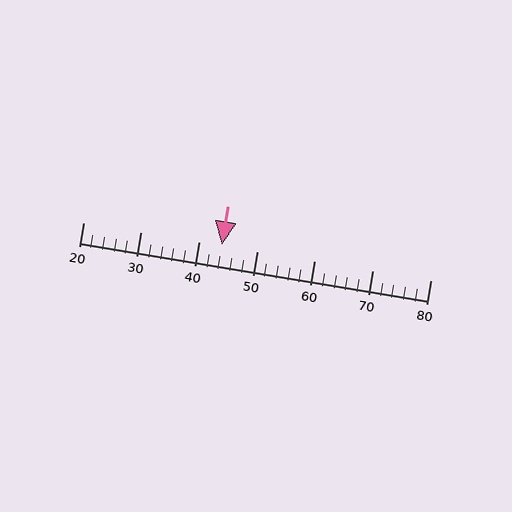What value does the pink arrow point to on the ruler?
The pink arrow points to approximately 44.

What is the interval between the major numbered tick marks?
The major tick marks are spaced 10 units apart.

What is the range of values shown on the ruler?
The ruler shows values from 20 to 80.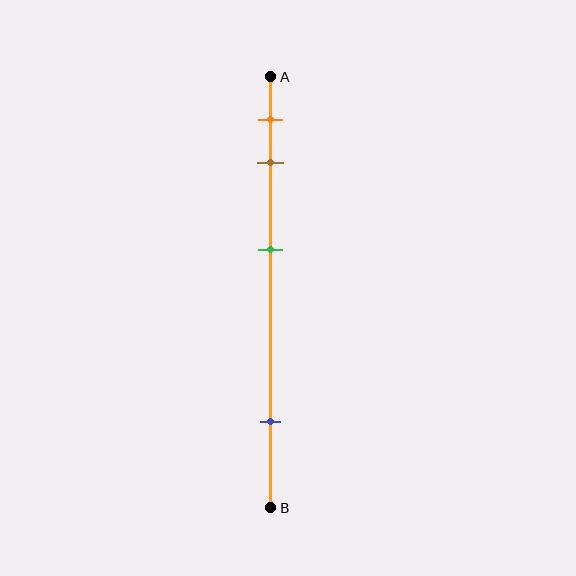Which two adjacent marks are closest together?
The orange and brown marks are the closest adjacent pair.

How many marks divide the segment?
There are 4 marks dividing the segment.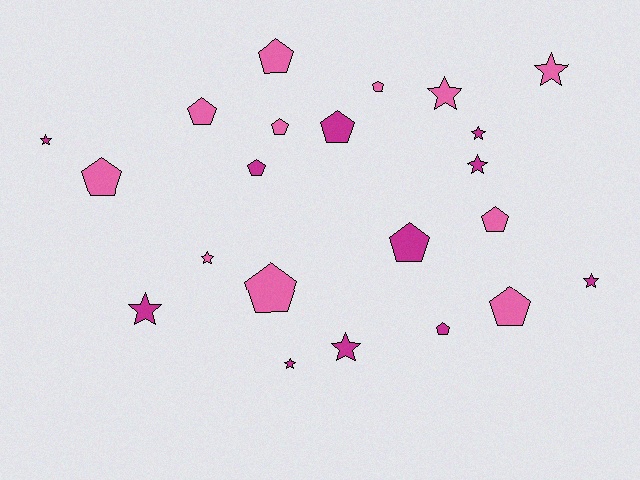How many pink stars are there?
There are 3 pink stars.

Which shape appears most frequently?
Pentagon, with 12 objects.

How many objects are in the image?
There are 22 objects.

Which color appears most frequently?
Pink, with 11 objects.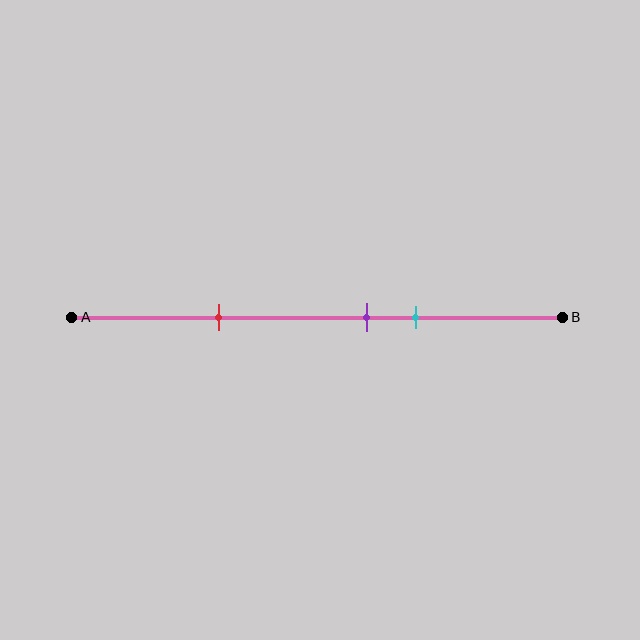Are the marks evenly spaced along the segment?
No, the marks are not evenly spaced.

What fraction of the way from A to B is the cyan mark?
The cyan mark is approximately 70% (0.7) of the way from A to B.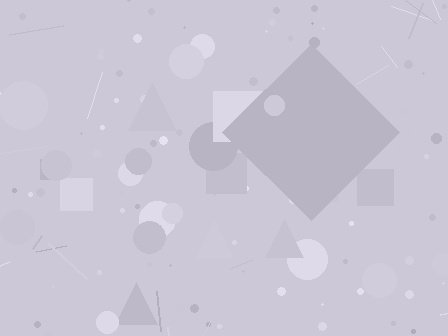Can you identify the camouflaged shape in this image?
The camouflaged shape is a diamond.